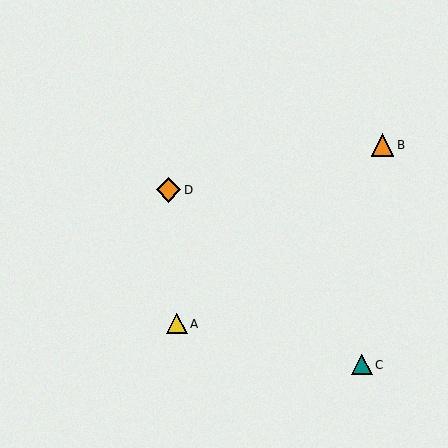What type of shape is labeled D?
Shape D is an orange diamond.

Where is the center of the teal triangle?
The center of the teal triangle is at (362, 365).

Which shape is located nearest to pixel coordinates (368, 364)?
The teal triangle (labeled C) at (362, 365) is nearest to that location.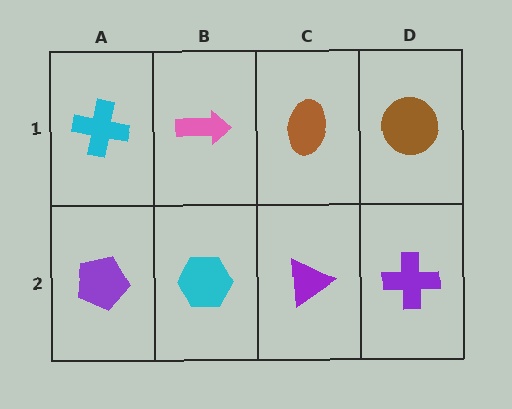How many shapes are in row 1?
4 shapes.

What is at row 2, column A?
A purple pentagon.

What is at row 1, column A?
A cyan cross.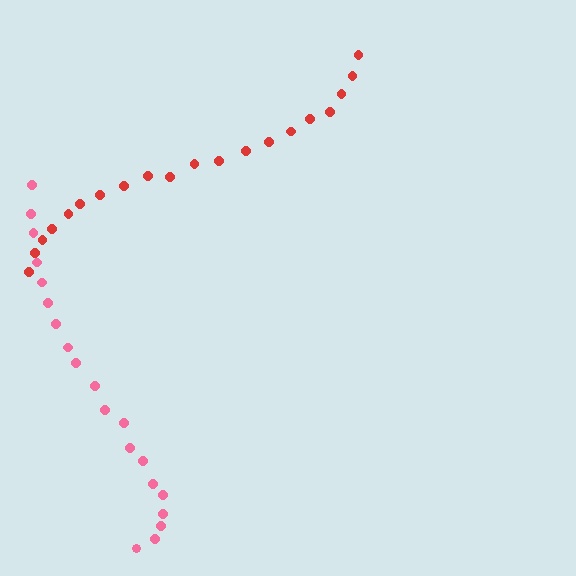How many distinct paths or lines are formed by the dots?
There are 2 distinct paths.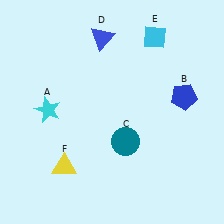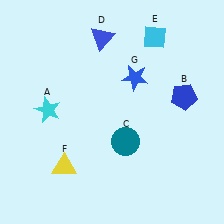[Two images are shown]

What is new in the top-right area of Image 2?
A blue star (G) was added in the top-right area of Image 2.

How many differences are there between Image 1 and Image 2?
There is 1 difference between the two images.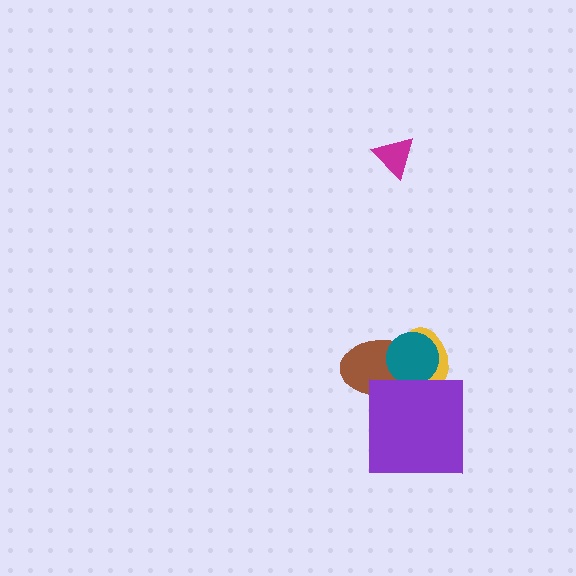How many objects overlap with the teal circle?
2 objects overlap with the teal circle.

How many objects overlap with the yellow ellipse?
3 objects overlap with the yellow ellipse.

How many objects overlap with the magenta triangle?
0 objects overlap with the magenta triangle.